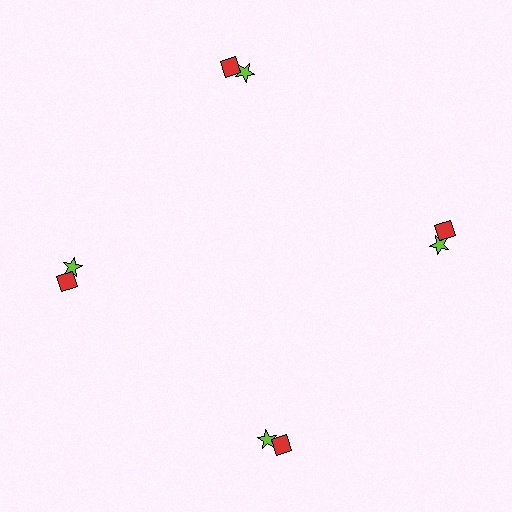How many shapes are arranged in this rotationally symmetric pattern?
There are 8 shapes, arranged in 4 groups of 2.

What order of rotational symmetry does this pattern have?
This pattern has 4-fold rotational symmetry.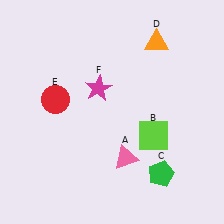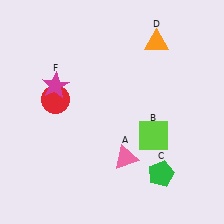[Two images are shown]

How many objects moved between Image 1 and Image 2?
1 object moved between the two images.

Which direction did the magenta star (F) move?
The magenta star (F) moved left.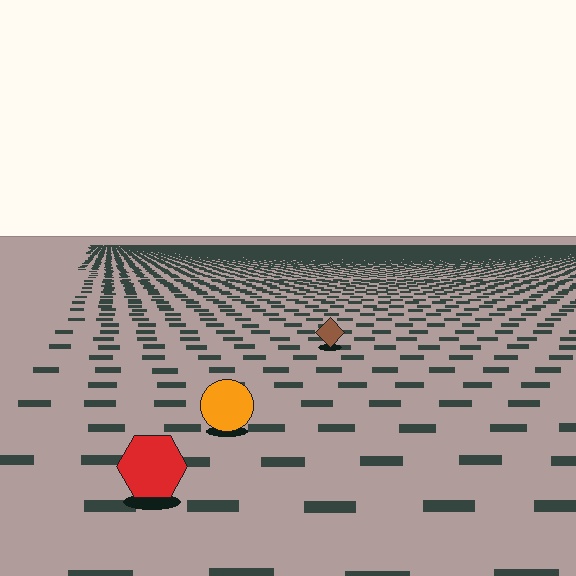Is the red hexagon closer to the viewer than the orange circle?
Yes. The red hexagon is closer — you can tell from the texture gradient: the ground texture is coarser near it.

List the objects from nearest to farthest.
From nearest to farthest: the red hexagon, the orange circle, the brown diamond.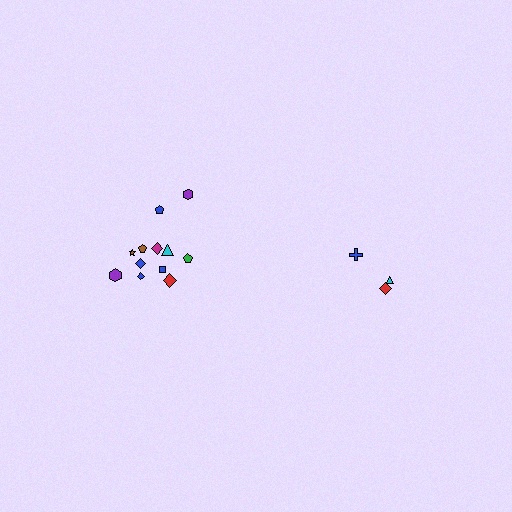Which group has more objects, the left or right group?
The left group.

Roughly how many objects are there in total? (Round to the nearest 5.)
Roughly 15 objects in total.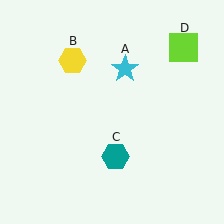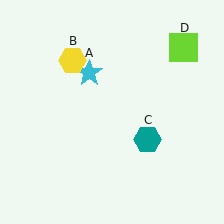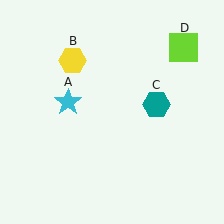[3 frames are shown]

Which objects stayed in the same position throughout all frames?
Yellow hexagon (object B) and lime square (object D) remained stationary.